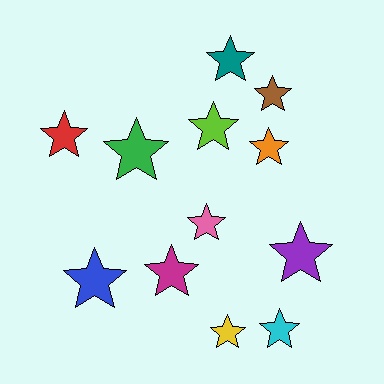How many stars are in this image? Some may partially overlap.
There are 12 stars.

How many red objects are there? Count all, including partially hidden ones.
There is 1 red object.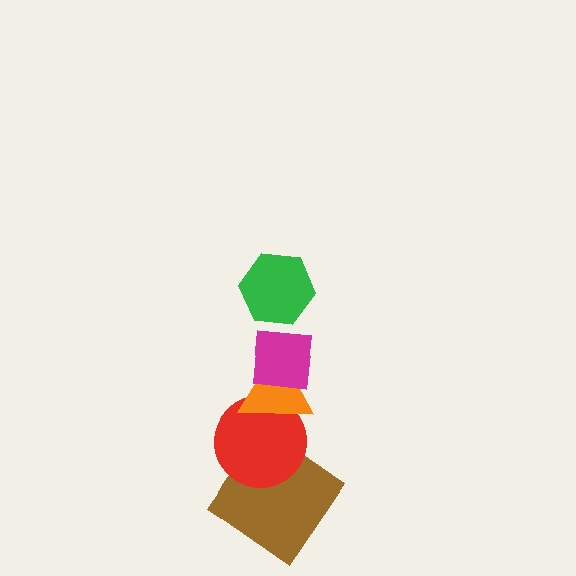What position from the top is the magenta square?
The magenta square is 2nd from the top.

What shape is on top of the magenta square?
The green hexagon is on top of the magenta square.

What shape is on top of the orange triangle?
The magenta square is on top of the orange triangle.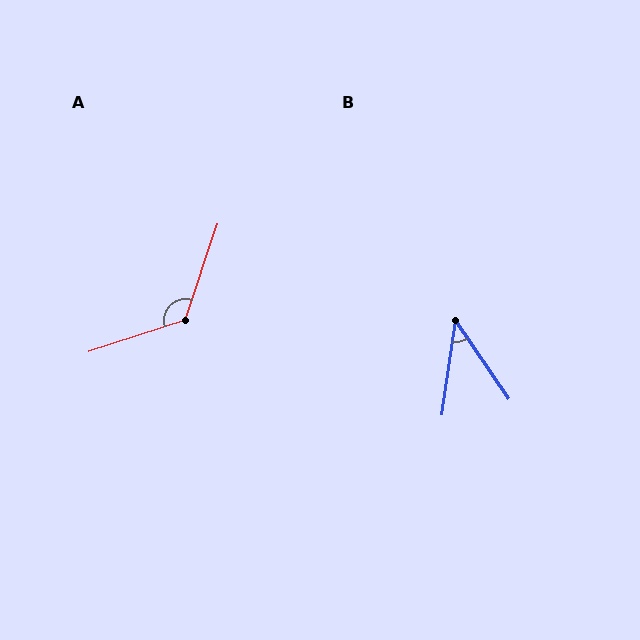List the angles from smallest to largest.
B (42°), A (127°).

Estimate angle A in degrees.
Approximately 127 degrees.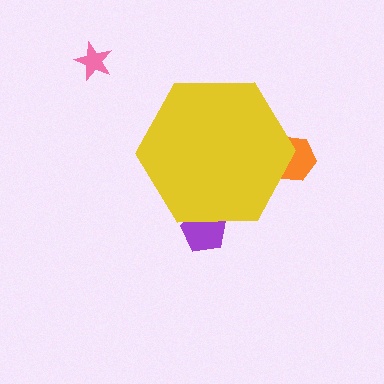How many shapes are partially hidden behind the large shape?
2 shapes are partially hidden.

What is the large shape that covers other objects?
A yellow hexagon.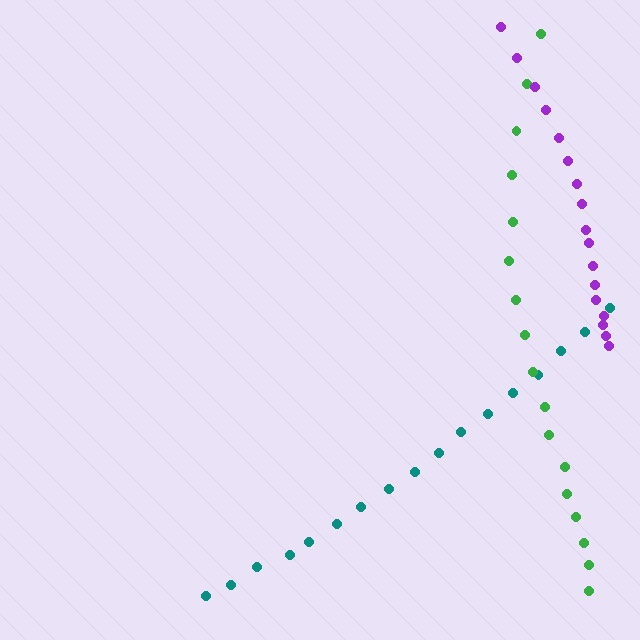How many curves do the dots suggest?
There are 3 distinct paths.